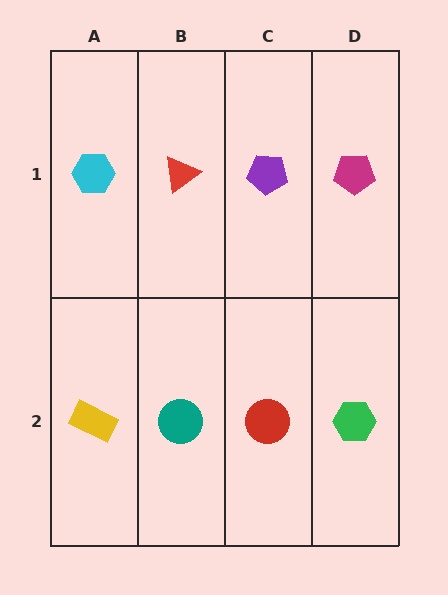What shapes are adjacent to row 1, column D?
A green hexagon (row 2, column D), a purple pentagon (row 1, column C).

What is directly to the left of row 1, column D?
A purple pentagon.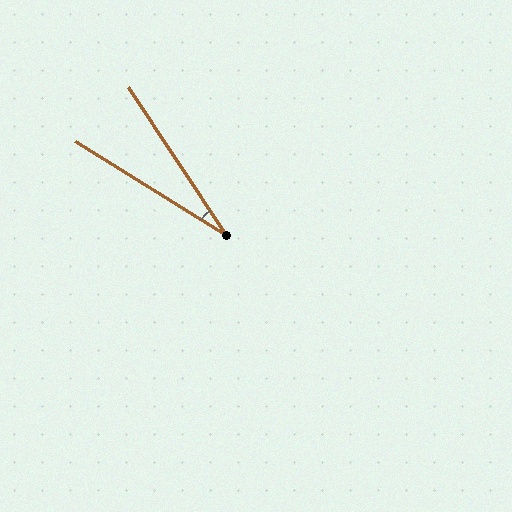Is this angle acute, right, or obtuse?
It is acute.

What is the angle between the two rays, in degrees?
Approximately 25 degrees.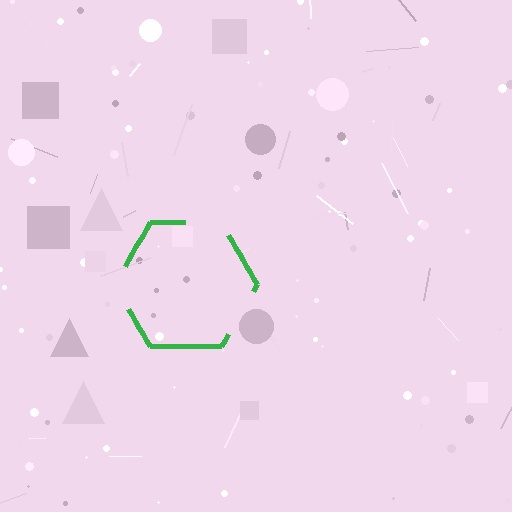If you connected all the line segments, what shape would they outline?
They would outline a hexagon.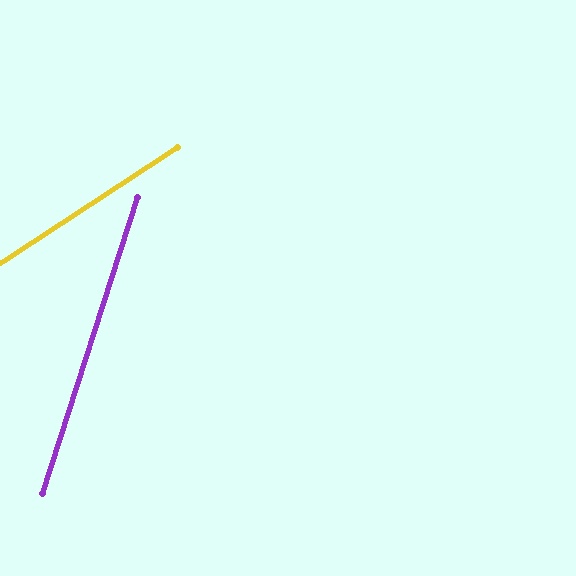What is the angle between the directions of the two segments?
Approximately 39 degrees.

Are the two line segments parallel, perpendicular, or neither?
Neither parallel nor perpendicular — they differ by about 39°.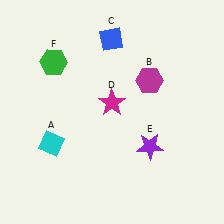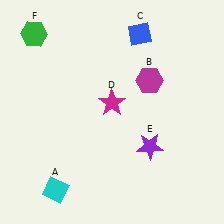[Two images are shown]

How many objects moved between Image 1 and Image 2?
3 objects moved between the two images.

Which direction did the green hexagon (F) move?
The green hexagon (F) moved up.